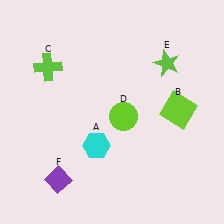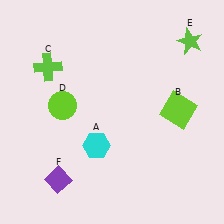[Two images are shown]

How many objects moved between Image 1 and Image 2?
2 objects moved between the two images.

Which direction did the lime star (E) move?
The lime star (E) moved right.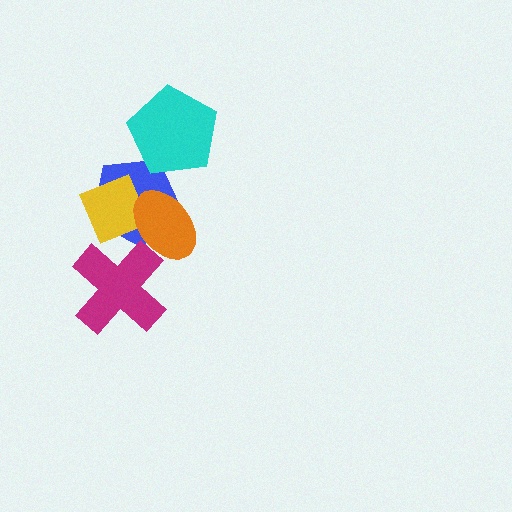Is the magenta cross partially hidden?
No, no other shape covers it.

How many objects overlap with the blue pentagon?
3 objects overlap with the blue pentagon.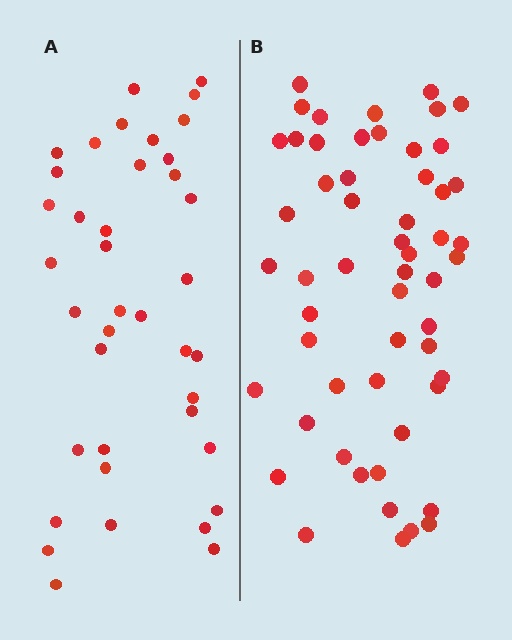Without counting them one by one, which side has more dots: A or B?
Region B (the right region) has more dots.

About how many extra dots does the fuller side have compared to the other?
Region B has approximately 15 more dots than region A.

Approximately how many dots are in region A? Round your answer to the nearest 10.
About 40 dots. (The exact count is 39, which rounds to 40.)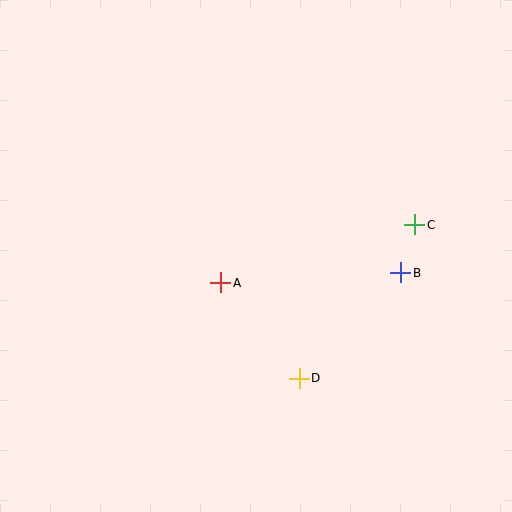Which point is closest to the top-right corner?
Point C is closest to the top-right corner.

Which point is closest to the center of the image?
Point A at (221, 283) is closest to the center.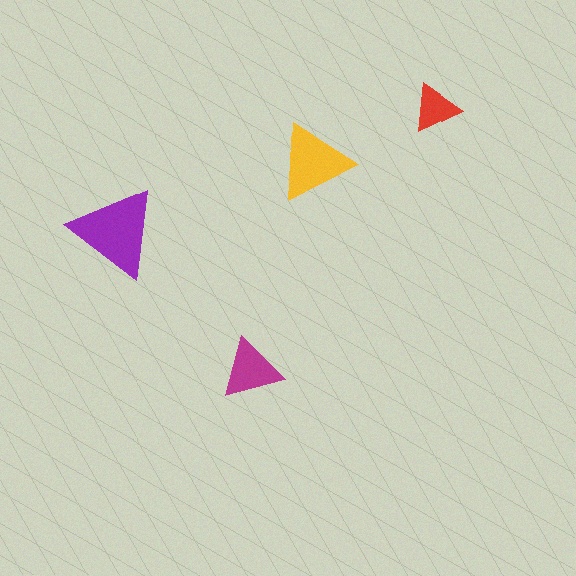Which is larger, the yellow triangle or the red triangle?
The yellow one.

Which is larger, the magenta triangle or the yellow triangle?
The yellow one.